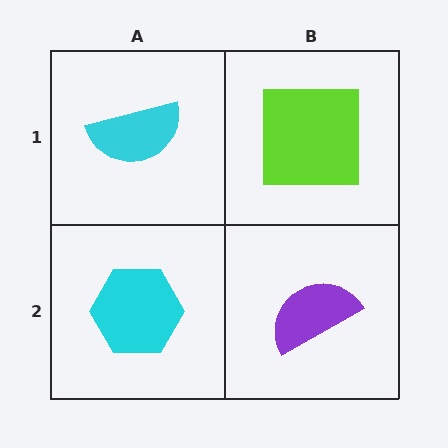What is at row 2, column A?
A cyan hexagon.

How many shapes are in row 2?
2 shapes.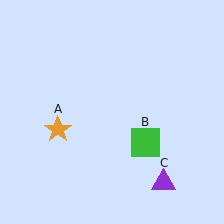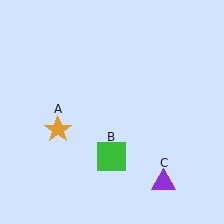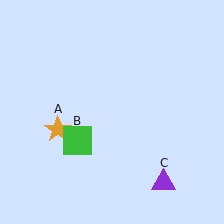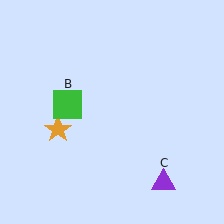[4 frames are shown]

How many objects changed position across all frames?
1 object changed position: green square (object B).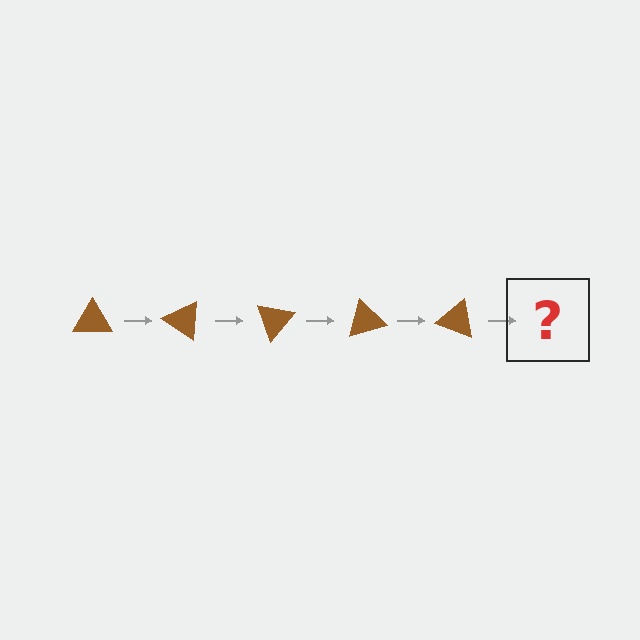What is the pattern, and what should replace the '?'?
The pattern is that the triangle rotates 35 degrees each step. The '?' should be a brown triangle rotated 175 degrees.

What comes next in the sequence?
The next element should be a brown triangle rotated 175 degrees.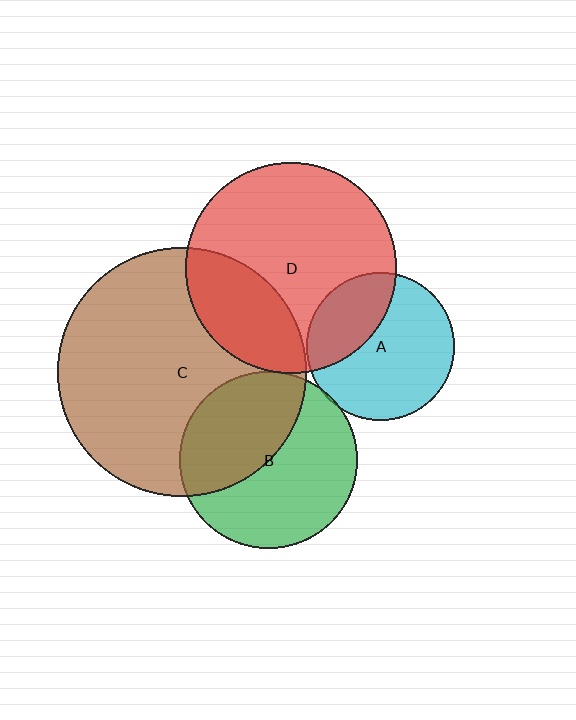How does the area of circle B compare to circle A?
Approximately 1.4 times.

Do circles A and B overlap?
Yes.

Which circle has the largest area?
Circle C (brown).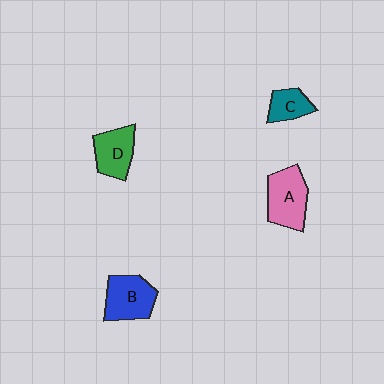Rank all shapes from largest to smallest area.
From largest to smallest: A (pink), B (blue), D (green), C (teal).